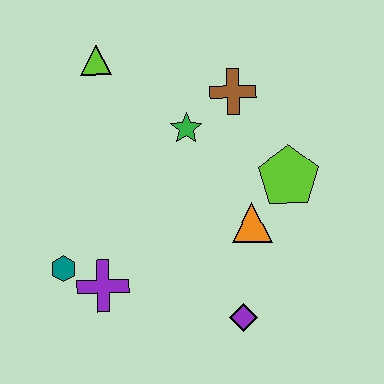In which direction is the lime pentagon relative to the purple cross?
The lime pentagon is to the right of the purple cross.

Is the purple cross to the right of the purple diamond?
No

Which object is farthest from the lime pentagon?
The teal hexagon is farthest from the lime pentagon.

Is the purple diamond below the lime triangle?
Yes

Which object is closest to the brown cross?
The green star is closest to the brown cross.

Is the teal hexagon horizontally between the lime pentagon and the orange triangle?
No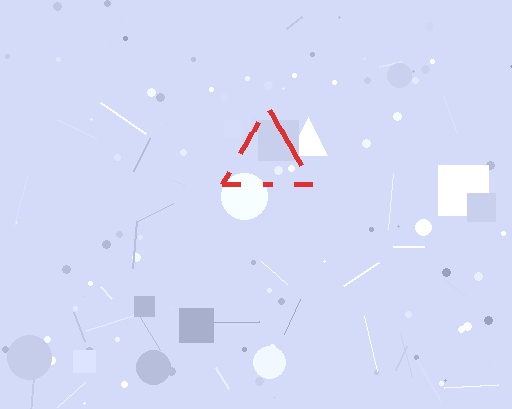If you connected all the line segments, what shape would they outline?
They would outline a triangle.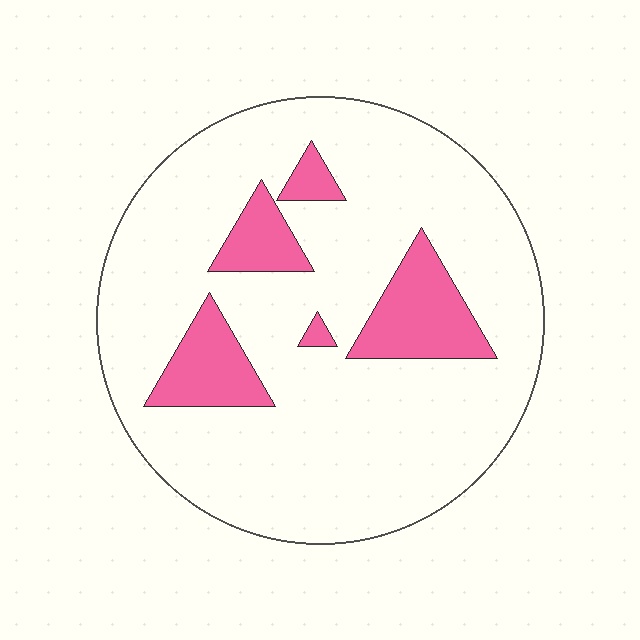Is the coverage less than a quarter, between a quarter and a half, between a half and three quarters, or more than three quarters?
Less than a quarter.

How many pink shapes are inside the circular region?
5.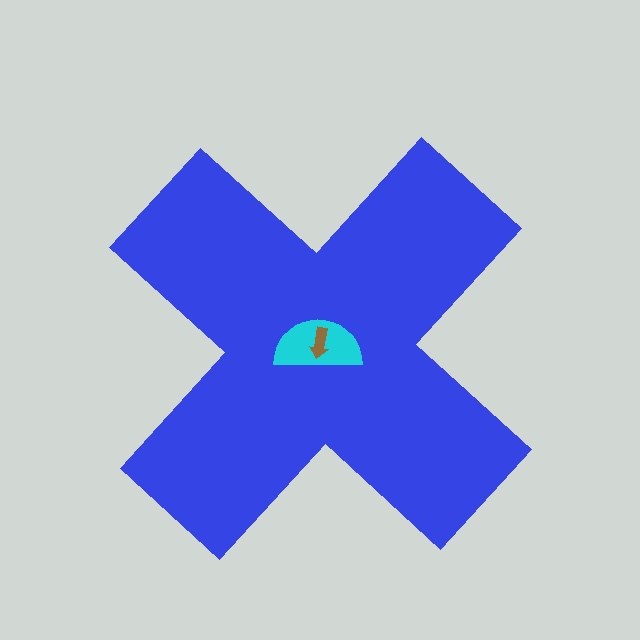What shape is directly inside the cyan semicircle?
The brown arrow.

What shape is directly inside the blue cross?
The cyan semicircle.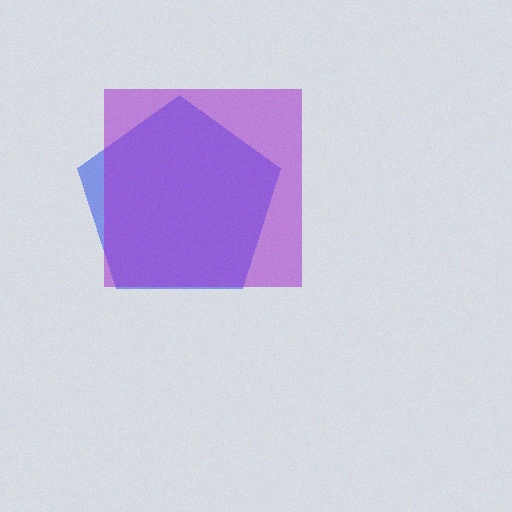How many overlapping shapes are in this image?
There are 2 overlapping shapes in the image.